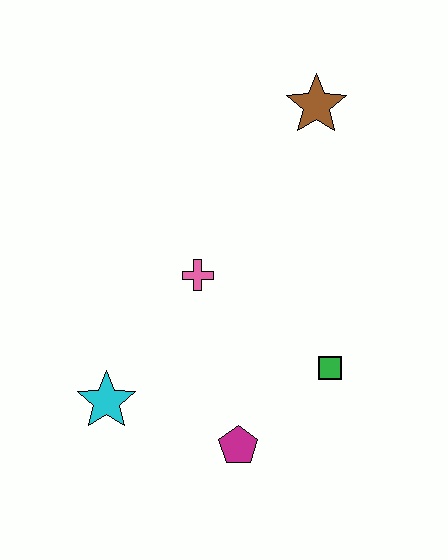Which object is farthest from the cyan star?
The brown star is farthest from the cyan star.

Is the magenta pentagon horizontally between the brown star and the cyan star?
Yes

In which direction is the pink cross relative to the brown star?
The pink cross is below the brown star.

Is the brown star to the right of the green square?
No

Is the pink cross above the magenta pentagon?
Yes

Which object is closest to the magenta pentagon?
The green square is closest to the magenta pentagon.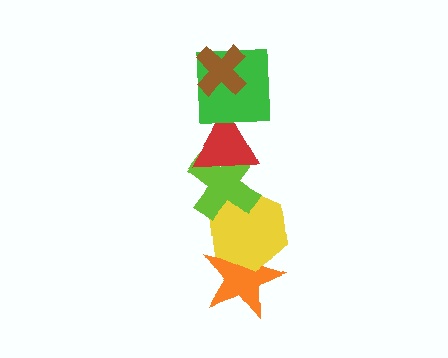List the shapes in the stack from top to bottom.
From top to bottom: the brown cross, the green square, the red triangle, the lime cross, the yellow hexagon, the orange star.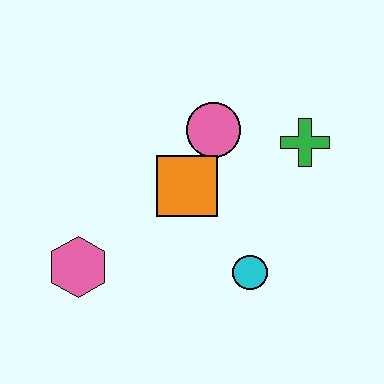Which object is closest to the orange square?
The pink circle is closest to the orange square.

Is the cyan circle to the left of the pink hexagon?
No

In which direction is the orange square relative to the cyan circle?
The orange square is above the cyan circle.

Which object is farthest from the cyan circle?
The pink hexagon is farthest from the cyan circle.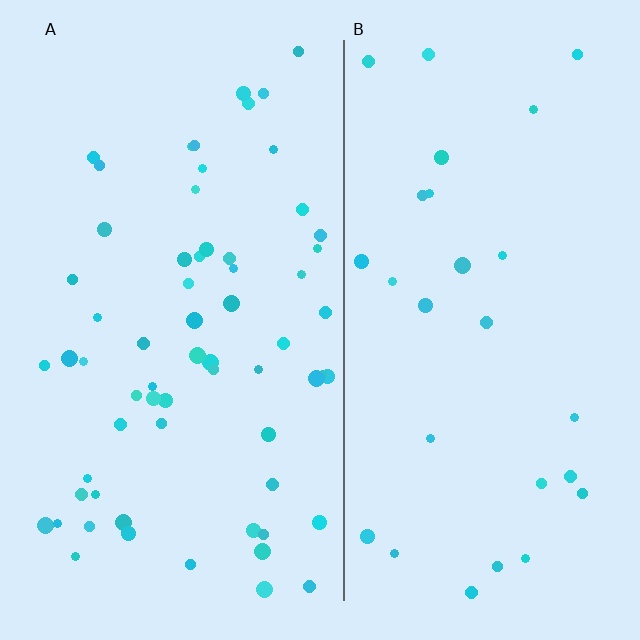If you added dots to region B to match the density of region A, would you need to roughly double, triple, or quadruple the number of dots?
Approximately double.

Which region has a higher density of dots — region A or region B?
A (the left).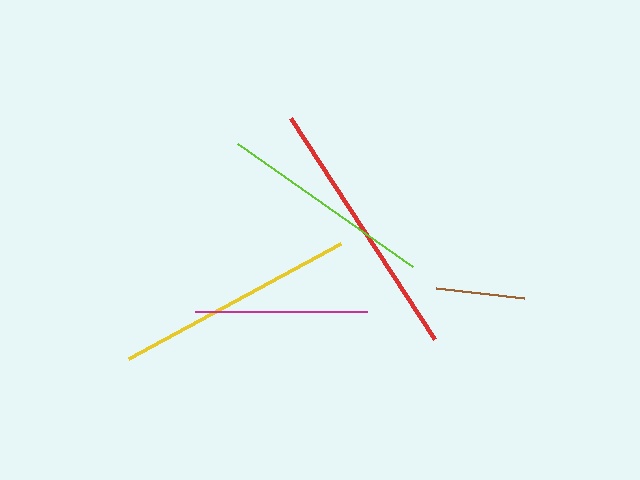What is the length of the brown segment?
The brown segment is approximately 89 pixels long.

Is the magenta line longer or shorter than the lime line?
The lime line is longer than the magenta line.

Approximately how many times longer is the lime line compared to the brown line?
The lime line is approximately 2.4 times the length of the brown line.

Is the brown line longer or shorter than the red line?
The red line is longer than the brown line.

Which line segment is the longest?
The red line is the longest at approximately 263 pixels.